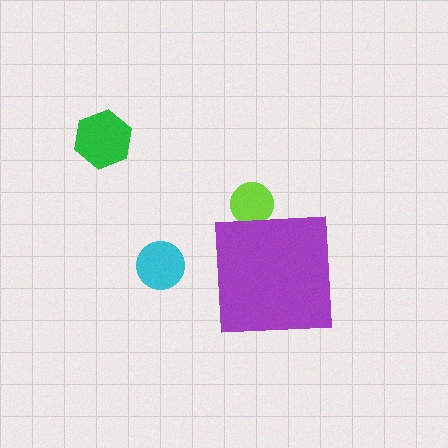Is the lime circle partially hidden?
Yes, the lime circle is partially hidden behind the purple square.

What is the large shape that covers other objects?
A purple square.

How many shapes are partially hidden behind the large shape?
1 shape is partially hidden.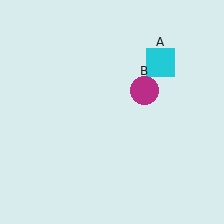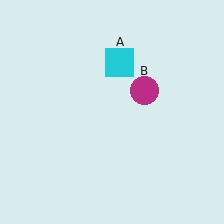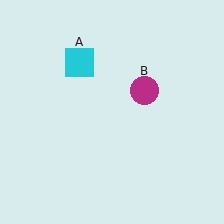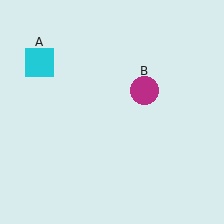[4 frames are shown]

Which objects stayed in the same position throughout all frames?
Magenta circle (object B) remained stationary.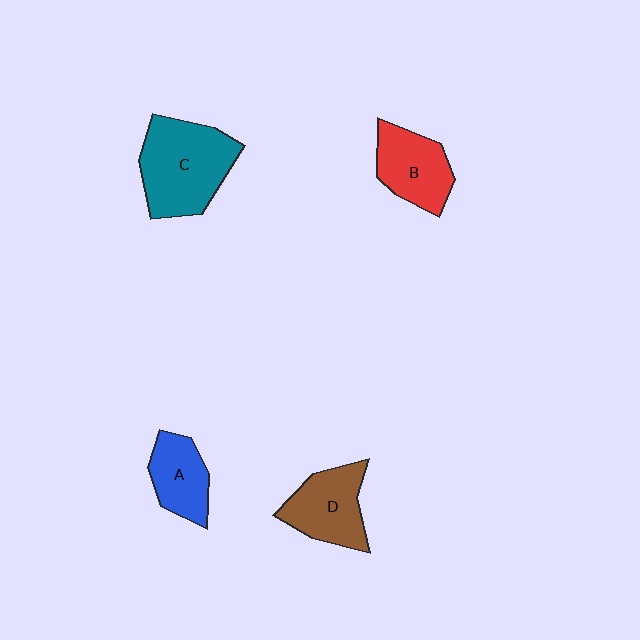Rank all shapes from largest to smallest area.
From largest to smallest: C (teal), D (brown), B (red), A (blue).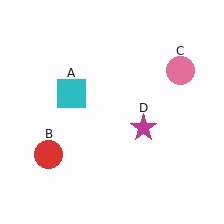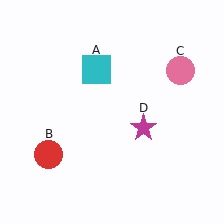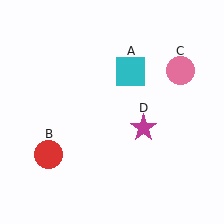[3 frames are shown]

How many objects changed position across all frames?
1 object changed position: cyan square (object A).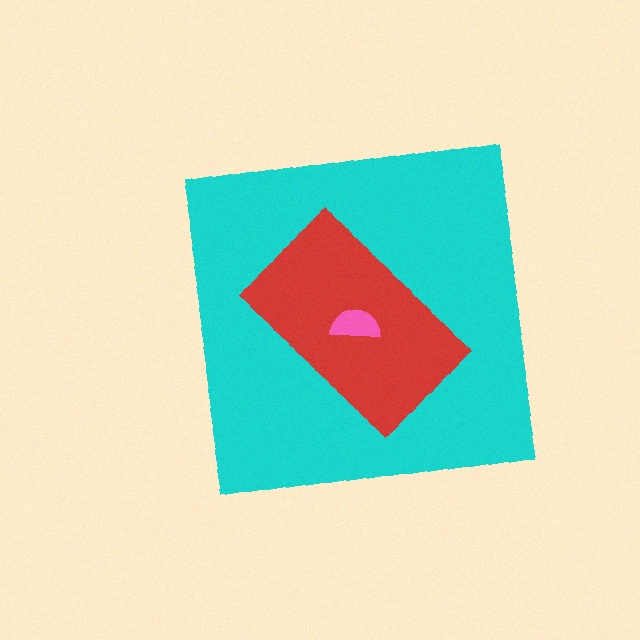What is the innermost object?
The pink semicircle.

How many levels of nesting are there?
3.